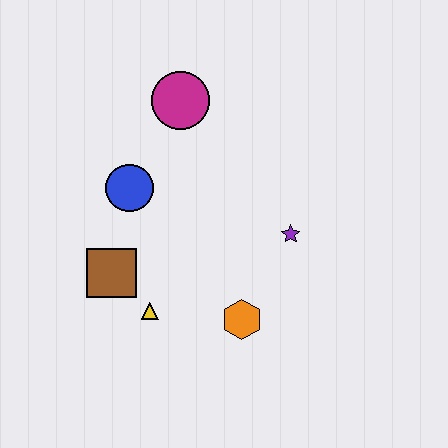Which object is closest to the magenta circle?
The blue circle is closest to the magenta circle.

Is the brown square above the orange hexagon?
Yes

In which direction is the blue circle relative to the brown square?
The blue circle is above the brown square.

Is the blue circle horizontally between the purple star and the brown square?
Yes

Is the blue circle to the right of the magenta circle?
No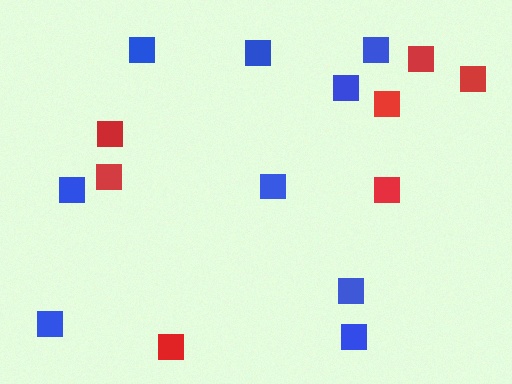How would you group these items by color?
There are 2 groups: one group of red squares (7) and one group of blue squares (9).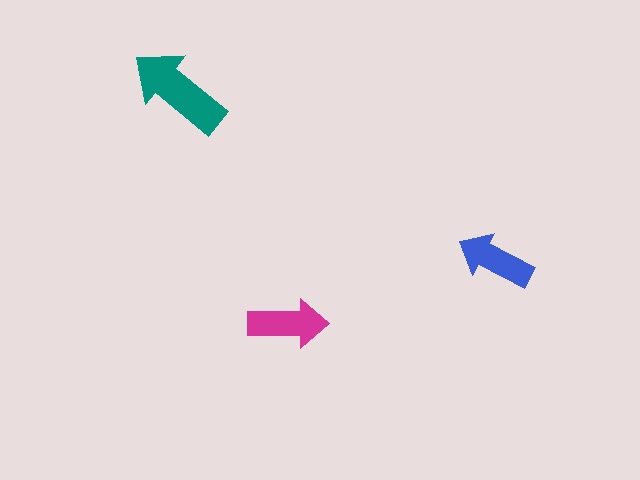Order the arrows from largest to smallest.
the teal one, the magenta one, the blue one.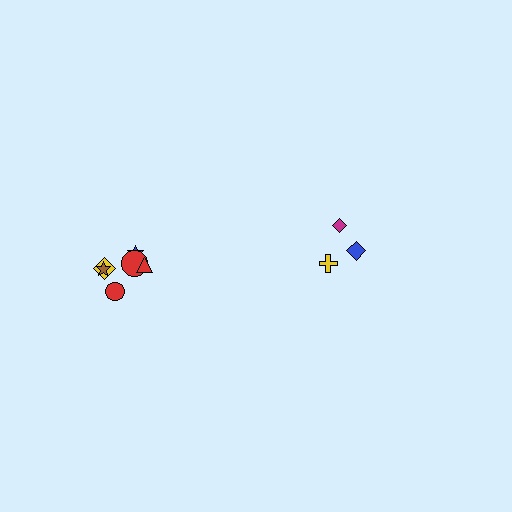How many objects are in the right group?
There are 3 objects.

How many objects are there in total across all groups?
There are 9 objects.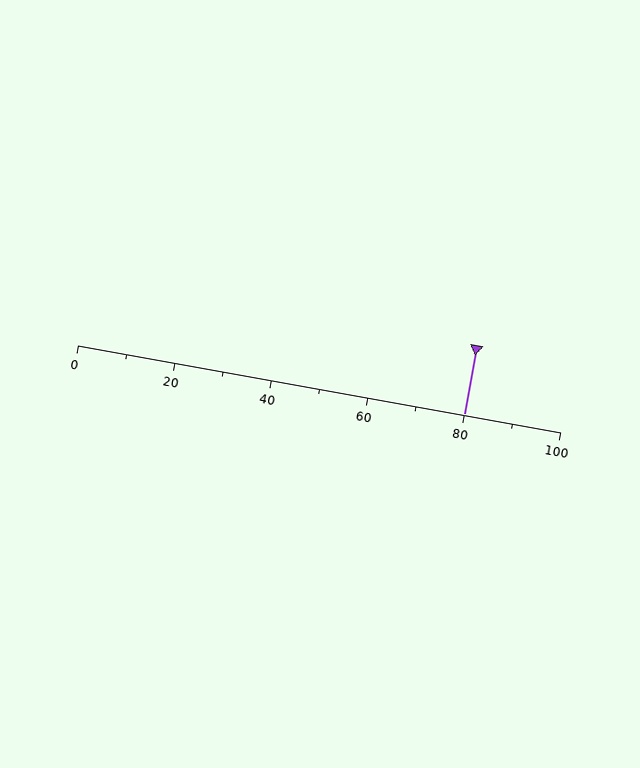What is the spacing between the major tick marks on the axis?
The major ticks are spaced 20 apart.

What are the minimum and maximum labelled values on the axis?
The axis runs from 0 to 100.